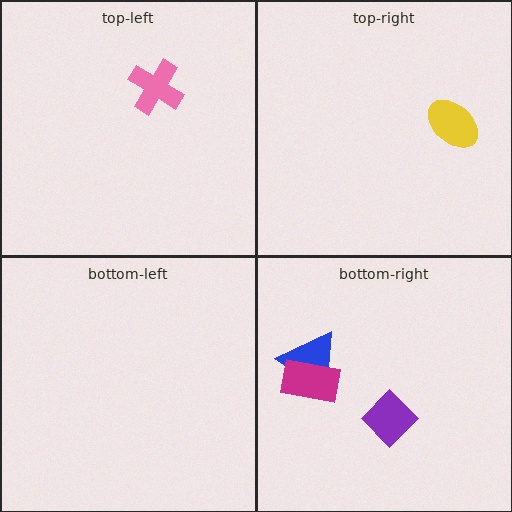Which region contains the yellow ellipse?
The top-right region.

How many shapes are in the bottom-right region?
3.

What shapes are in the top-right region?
The yellow ellipse.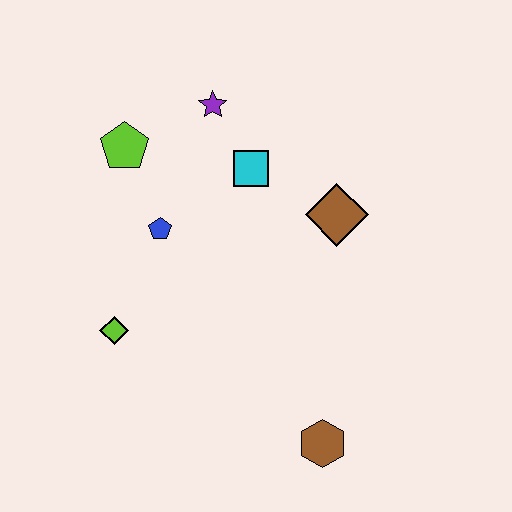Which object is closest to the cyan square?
The purple star is closest to the cyan square.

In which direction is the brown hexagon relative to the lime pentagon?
The brown hexagon is below the lime pentagon.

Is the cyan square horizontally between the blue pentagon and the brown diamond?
Yes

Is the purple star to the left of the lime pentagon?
No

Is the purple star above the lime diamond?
Yes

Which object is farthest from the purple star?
The brown hexagon is farthest from the purple star.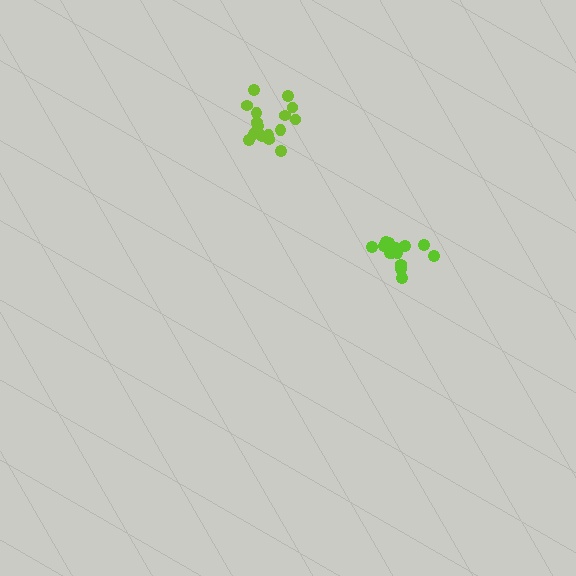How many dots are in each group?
Group 1: 16 dots, Group 2: 14 dots (30 total).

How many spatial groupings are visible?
There are 2 spatial groupings.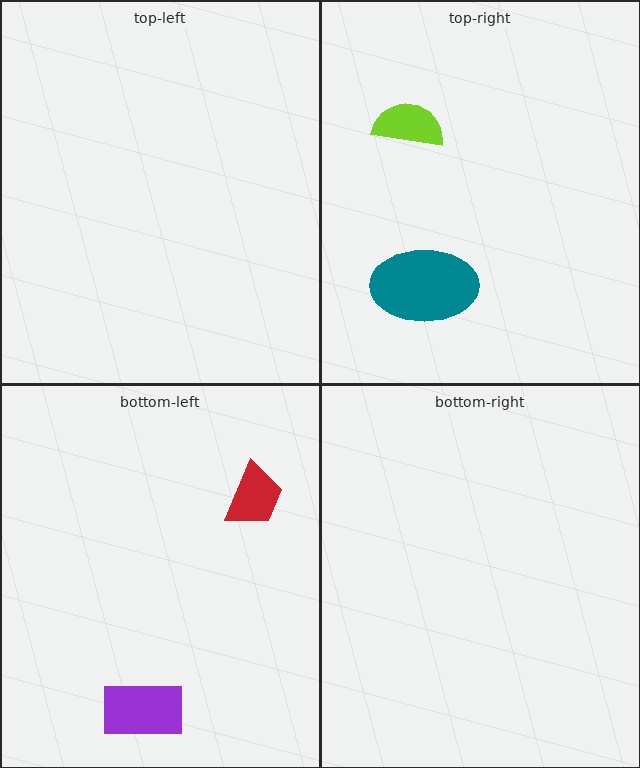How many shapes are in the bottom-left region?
2.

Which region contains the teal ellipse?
The top-right region.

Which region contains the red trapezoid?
The bottom-left region.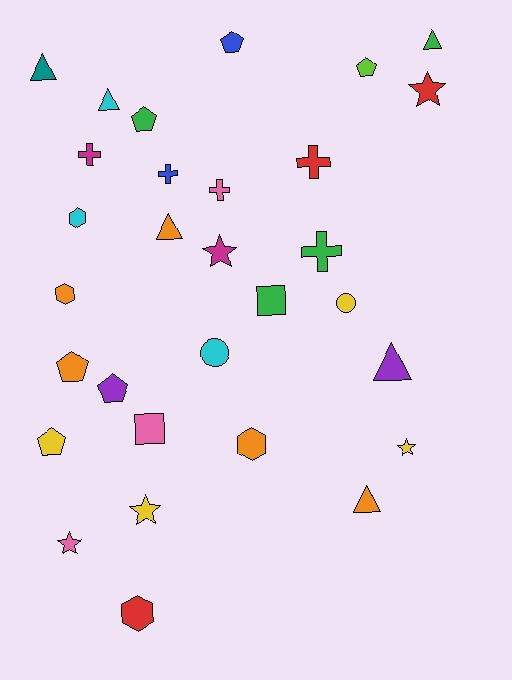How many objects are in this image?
There are 30 objects.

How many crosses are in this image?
There are 5 crosses.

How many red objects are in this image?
There are 3 red objects.